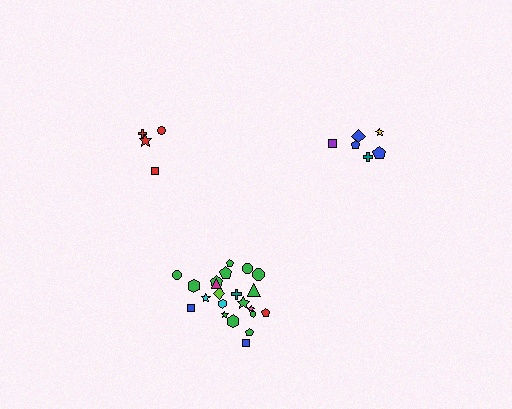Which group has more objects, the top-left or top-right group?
The top-right group.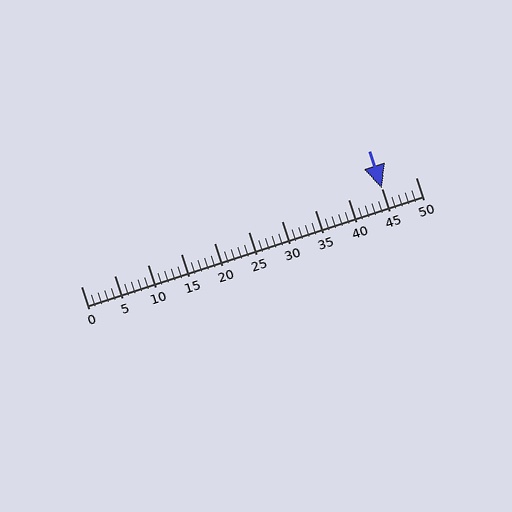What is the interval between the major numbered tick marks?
The major tick marks are spaced 5 units apart.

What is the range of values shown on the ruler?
The ruler shows values from 0 to 50.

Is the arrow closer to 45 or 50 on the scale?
The arrow is closer to 45.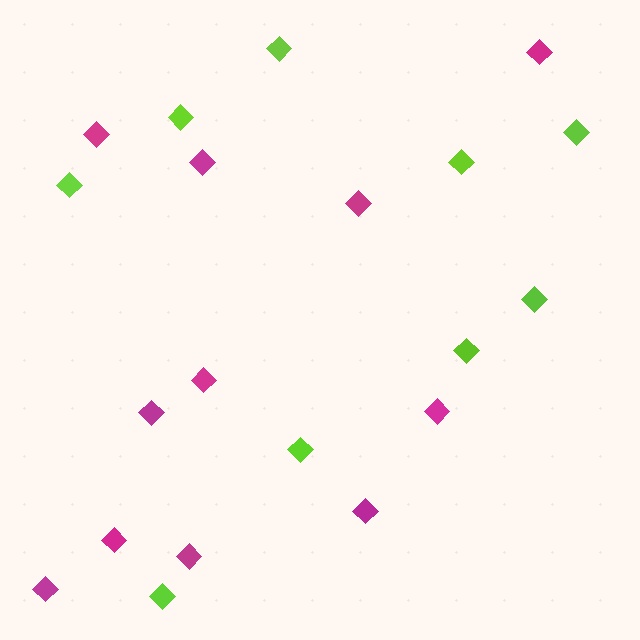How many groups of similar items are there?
There are 2 groups: one group of magenta diamonds (11) and one group of lime diamonds (9).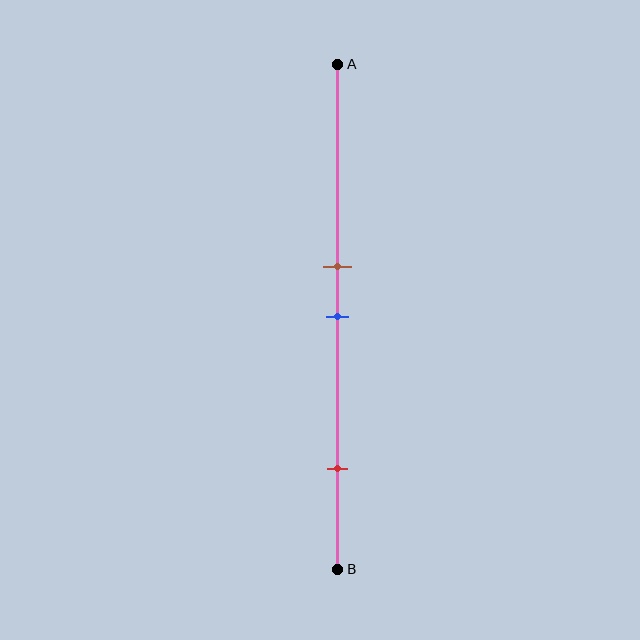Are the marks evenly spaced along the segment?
No, the marks are not evenly spaced.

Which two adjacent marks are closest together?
The brown and blue marks are the closest adjacent pair.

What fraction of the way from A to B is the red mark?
The red mark is approximately 80% (0.8) of the way from A to B.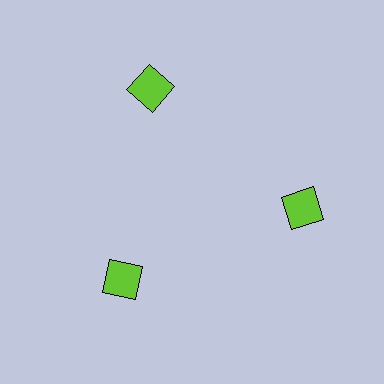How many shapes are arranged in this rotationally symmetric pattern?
There are 3 shapes, arranged in 3 groups of 1.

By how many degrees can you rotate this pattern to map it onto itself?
The pattern maps onto itself every 120 degrees of rotation.